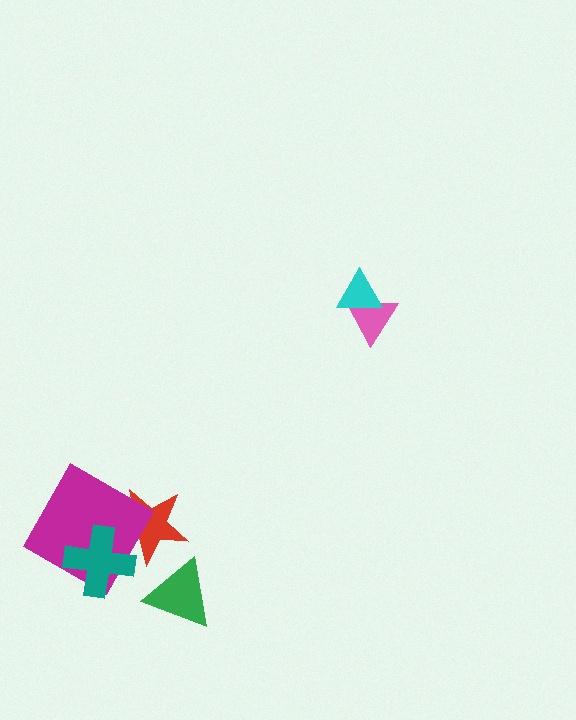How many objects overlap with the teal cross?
2 objects overlap with the teal cross.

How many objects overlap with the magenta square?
2 objects overlap with the magenta square.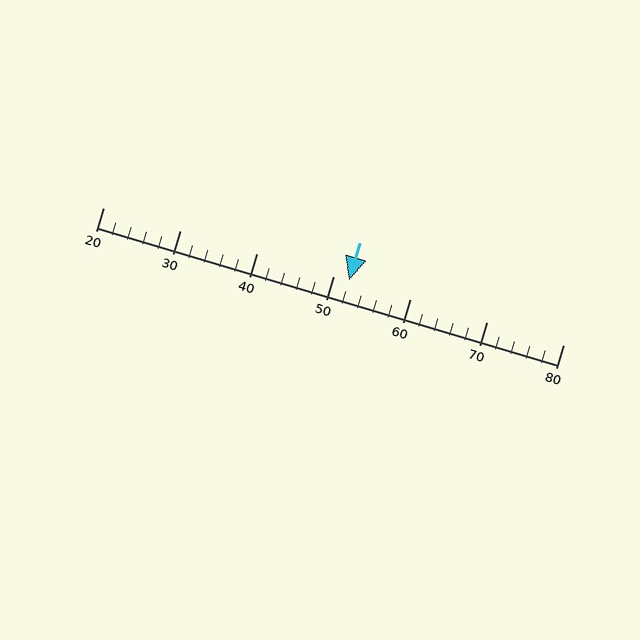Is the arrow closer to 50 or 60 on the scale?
The arrow is closer to 50.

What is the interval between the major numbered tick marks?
The major tick marks are spaced 10 units apart.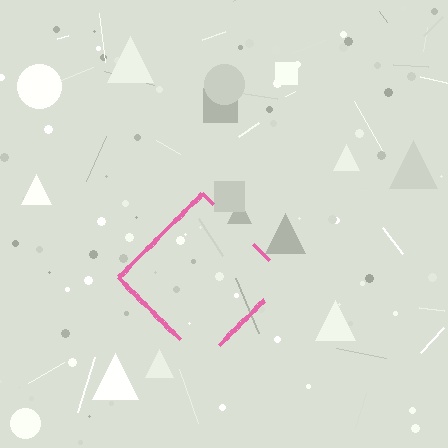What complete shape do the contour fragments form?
The contour fragments form a diamond.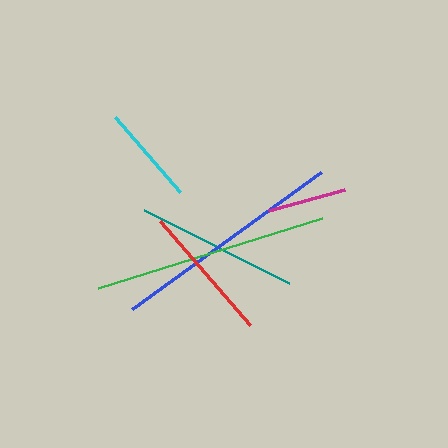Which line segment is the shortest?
The magenta line is the shortest at approximately 79 pixels.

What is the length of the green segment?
The green segment is approximately 235 pixels long.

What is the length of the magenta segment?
The magenta segment is approximately 79 pixels long.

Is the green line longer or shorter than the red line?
The green line is longer than the red line.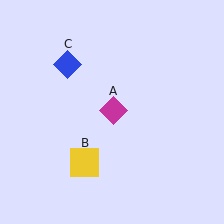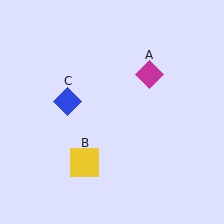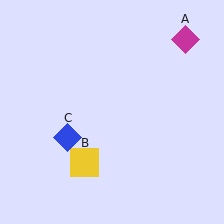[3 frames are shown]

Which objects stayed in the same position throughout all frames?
Yellow square (object B) remained stationary.